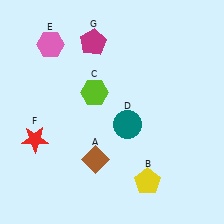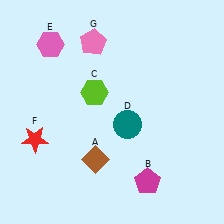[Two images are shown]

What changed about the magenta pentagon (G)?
In Image 1, G is magenta. In Image 2, it changed to pink.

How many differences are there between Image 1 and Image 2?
There are 2 differences between the two images.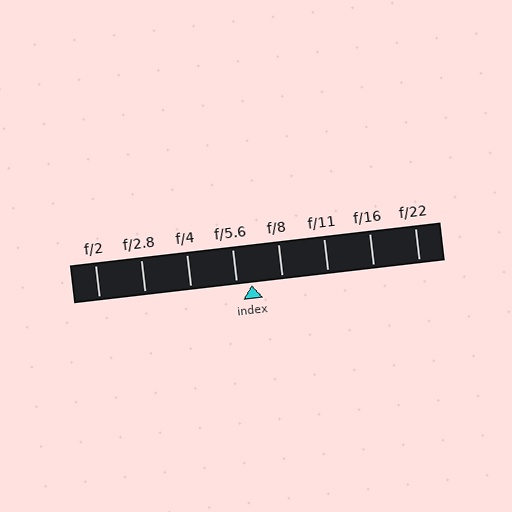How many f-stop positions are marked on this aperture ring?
There are 8 f-stop positions marked.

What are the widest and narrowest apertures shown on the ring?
The widest aperture shown is f/2 and the narrowest is f/22.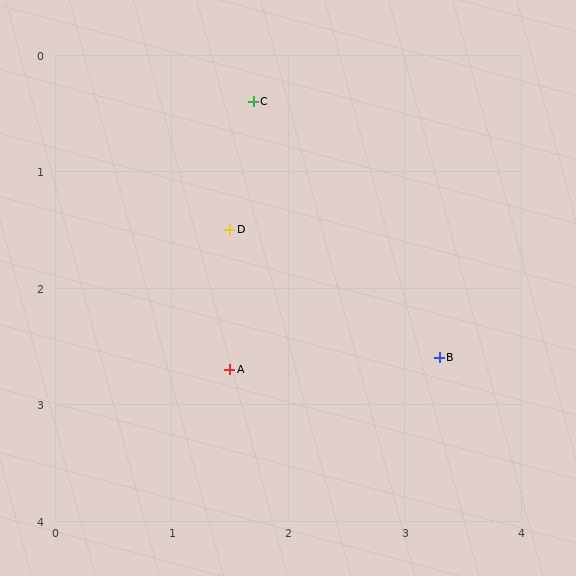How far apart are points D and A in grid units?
Points D and A are about 1.2 grid units apart.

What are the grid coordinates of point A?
Point A is at approximately (1.5, 2.7).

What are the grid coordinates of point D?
Point D is at approximately (1.5, 1.5).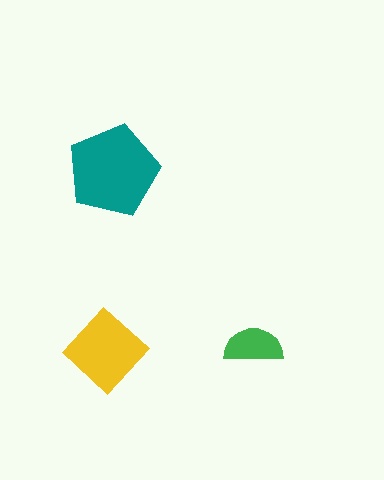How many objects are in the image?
There are 3 objects in the image.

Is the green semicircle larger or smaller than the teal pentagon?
Smaller.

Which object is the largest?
The teal pentagon.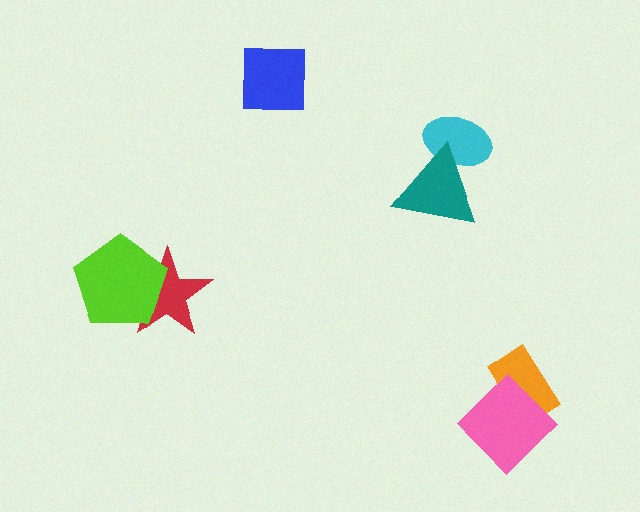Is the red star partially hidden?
Yes, it is partially covered by another shape.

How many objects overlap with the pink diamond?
1 object overlaps with the pink diamond.